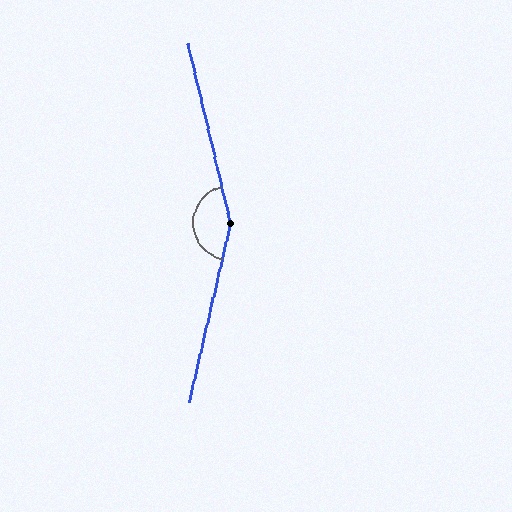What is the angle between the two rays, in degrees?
Approximately 153 degrees.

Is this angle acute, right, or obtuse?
It is obtuse.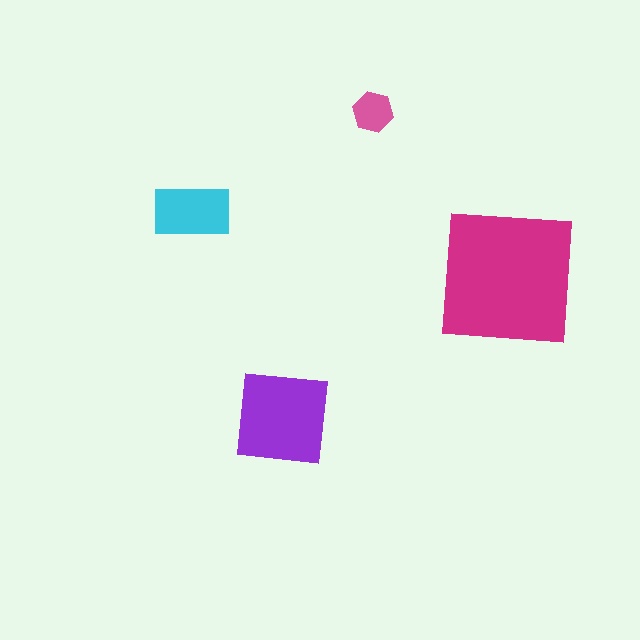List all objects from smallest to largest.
The pink hexagon, the cyan rectangle, the purple square, the magenta square.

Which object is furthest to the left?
The cyan rectangle is leftmost.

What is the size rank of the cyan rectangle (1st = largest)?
3rd.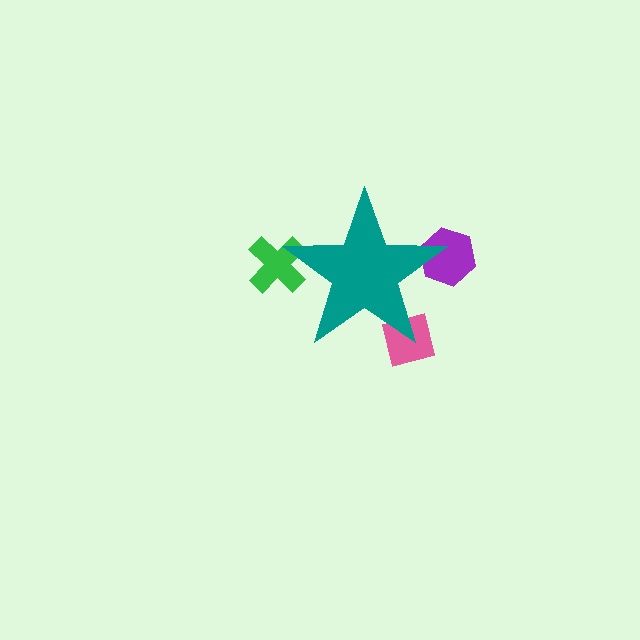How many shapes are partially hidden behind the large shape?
3 shapes are partially hidden.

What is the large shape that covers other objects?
A teal star.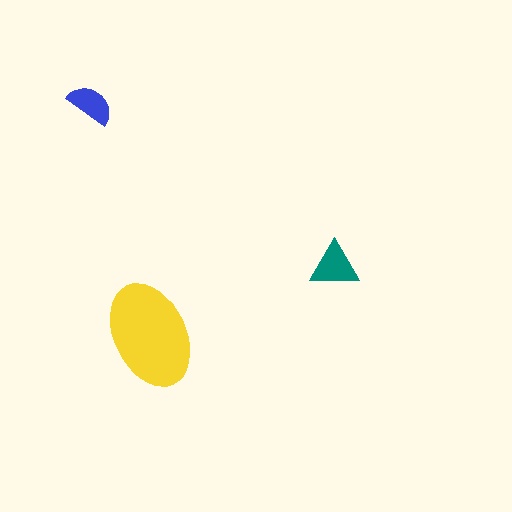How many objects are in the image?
There are 3 objects in the image.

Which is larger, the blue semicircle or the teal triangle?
The teal triangle.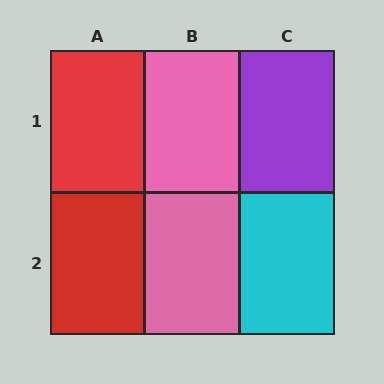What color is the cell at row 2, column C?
Cyan.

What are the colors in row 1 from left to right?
Red, pink, purple.